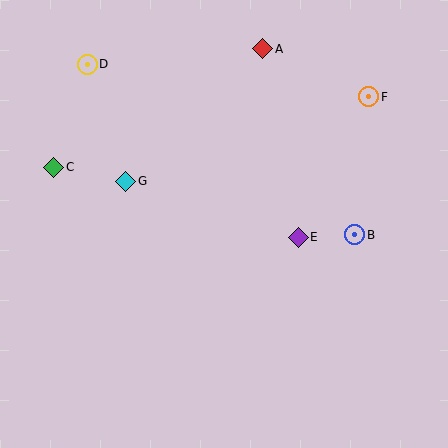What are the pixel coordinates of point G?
Point G is at (126, 181).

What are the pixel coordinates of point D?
Point D is at (87, 64).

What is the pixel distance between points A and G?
The distance between A and G is 190 pixels.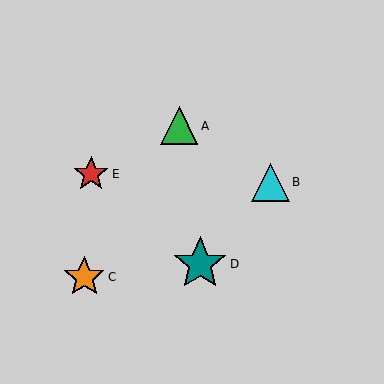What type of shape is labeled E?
Shape E is a red star.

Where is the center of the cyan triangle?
The center of the cyan triangle is at (270, 182).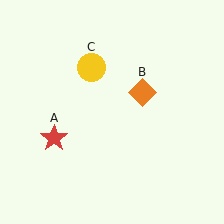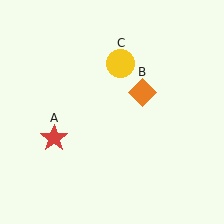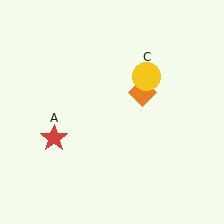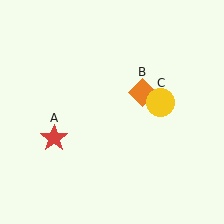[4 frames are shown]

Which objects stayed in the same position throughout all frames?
Red star (object A) and orange diamond (object B) remained stationary.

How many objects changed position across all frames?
1 object changed position: yellow circle (object C).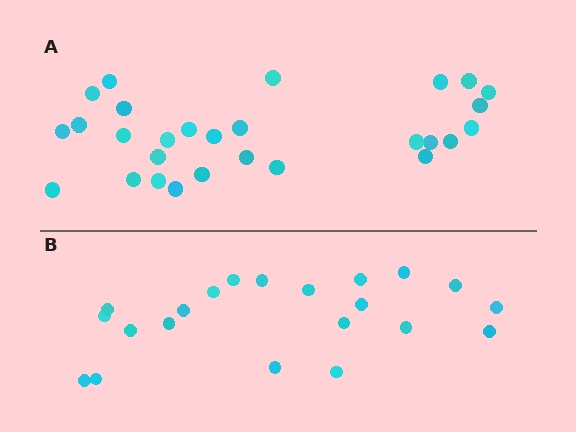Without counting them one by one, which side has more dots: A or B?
Region A (the top region) has more dots.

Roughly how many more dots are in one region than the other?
Region A has roughly 8 or so more dots than region B.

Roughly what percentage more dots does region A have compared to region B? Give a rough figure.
About 35% more.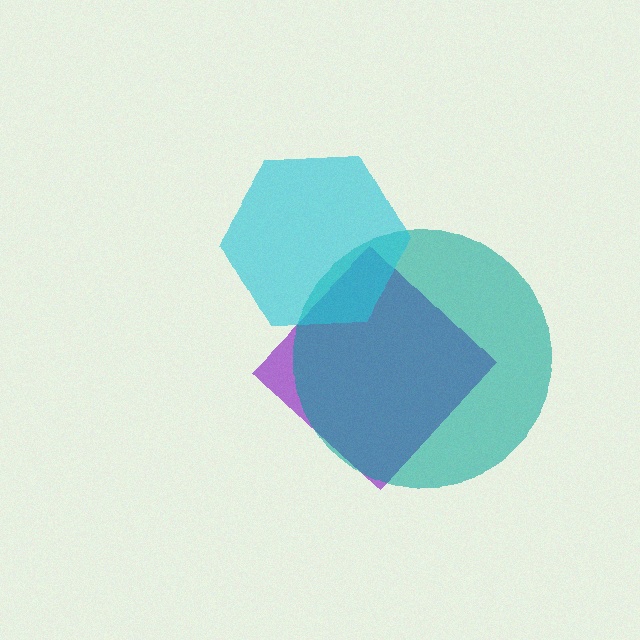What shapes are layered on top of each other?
The layered shapes are: a purple diamond, a teal circle, a cyan hexagon.